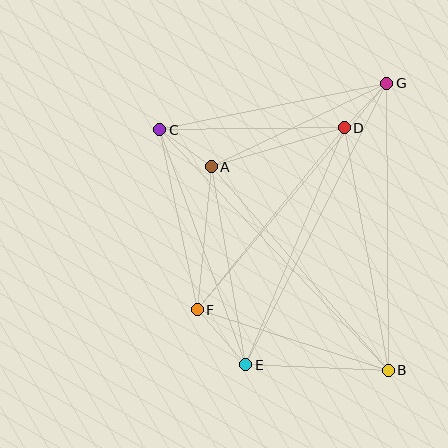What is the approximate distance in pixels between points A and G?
The distance between A and G is approximately 194 pixels.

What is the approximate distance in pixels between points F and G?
The distance between F and G is approximately 295 pixels.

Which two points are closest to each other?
Points D and G are closest to each other.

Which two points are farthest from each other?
Points B and C are farthest from each other.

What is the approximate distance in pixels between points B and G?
The distance between B and G is approximately 287 pixels.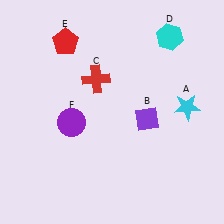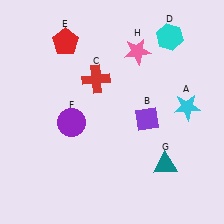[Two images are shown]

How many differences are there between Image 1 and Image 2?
There are 2 differences between the two images.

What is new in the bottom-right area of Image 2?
A teal triangle (G) was added in the bottom-right area of Image 2.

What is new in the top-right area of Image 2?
A pink star (H) was added in the top-right area of Image 2.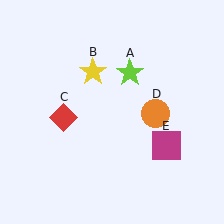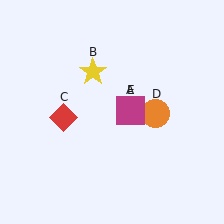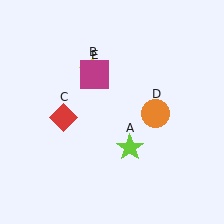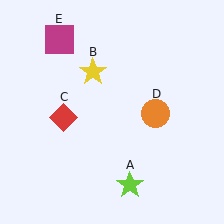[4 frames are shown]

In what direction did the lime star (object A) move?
The lime star (object A) moved down.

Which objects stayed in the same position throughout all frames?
Yellow star (object B) and red diamond (object C) and orange circle (object D) remained stationary.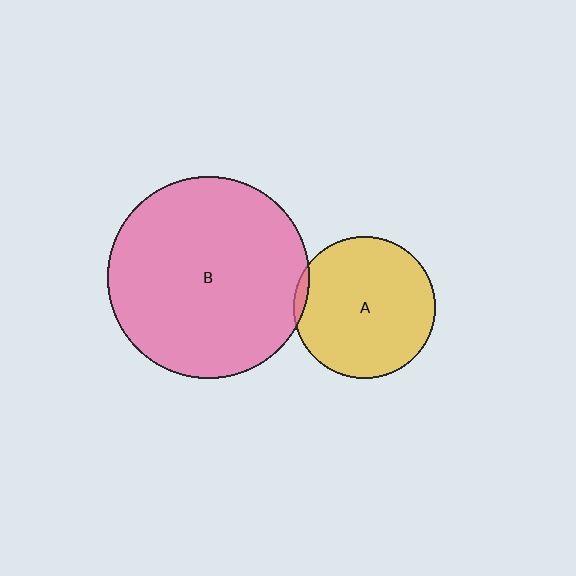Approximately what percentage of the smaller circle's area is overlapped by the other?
Approximately 5%.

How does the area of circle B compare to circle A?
Approximately 2.0 times.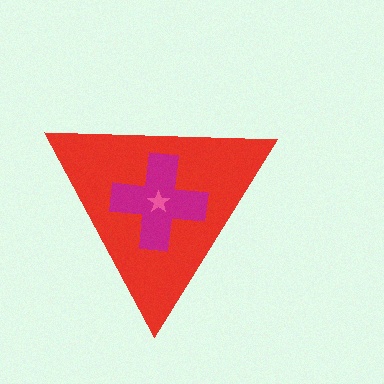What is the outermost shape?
The red triangle.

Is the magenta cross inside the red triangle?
Yes.